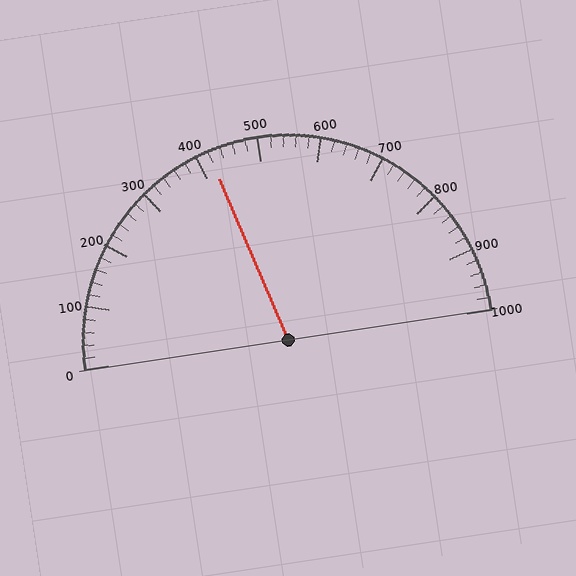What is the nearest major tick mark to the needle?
The nearest major tick mark is 400.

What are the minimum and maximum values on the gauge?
The gauge ranges from 0 to 1000.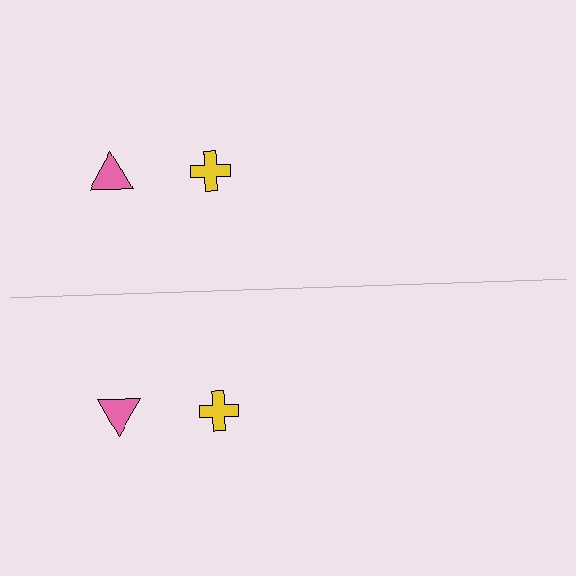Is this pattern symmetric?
Yes, this pattern has bilateral (reflection) symmetry.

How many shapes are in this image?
There are 4 shapes in this image.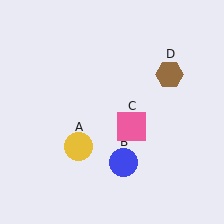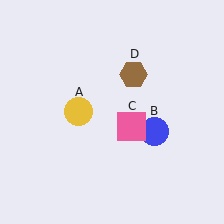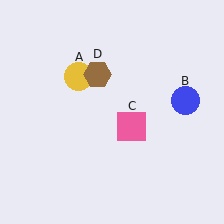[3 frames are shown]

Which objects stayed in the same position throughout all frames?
Pink square (object C) remained stationary.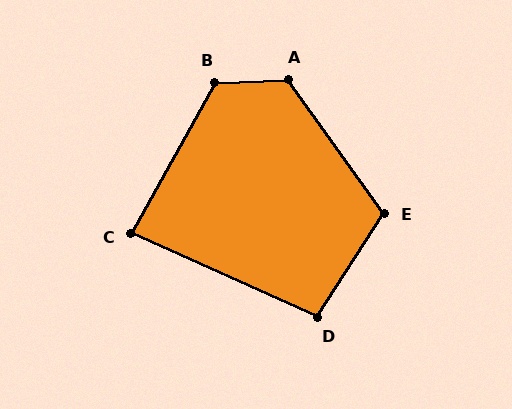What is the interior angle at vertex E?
Approximately 111 degrees (obtuse).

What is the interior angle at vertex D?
Approximately 98 degrees (obtuse).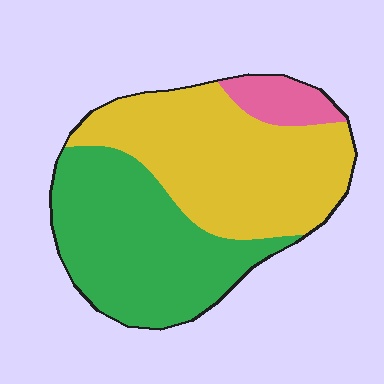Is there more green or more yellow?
Yellow.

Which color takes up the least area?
Pink, at roughly 10%.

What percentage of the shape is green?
Green takes up about two fifths (2/5) of the shape.